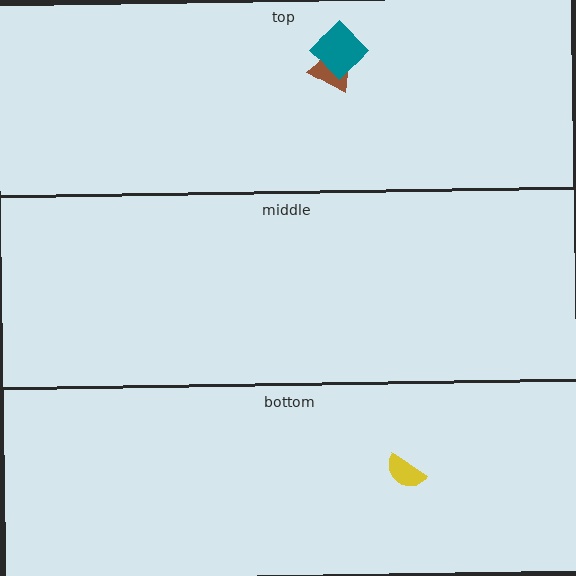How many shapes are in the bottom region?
1.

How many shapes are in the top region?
2.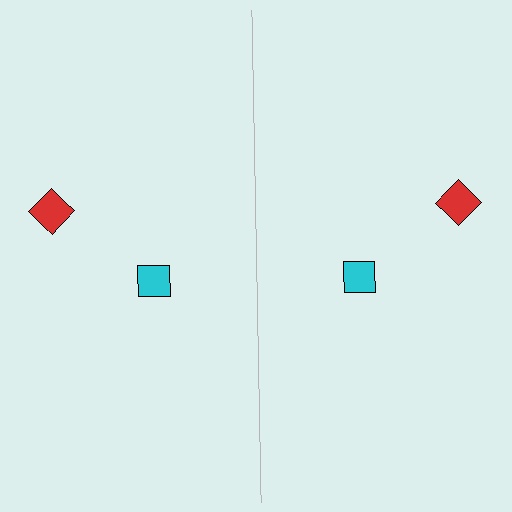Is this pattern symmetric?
Yes, this pattern has bilateral (reflection) symmetry.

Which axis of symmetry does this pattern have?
The pattern has a vertical axis of symmetry running through the center of the image.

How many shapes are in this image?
There are 4 shapes in this image.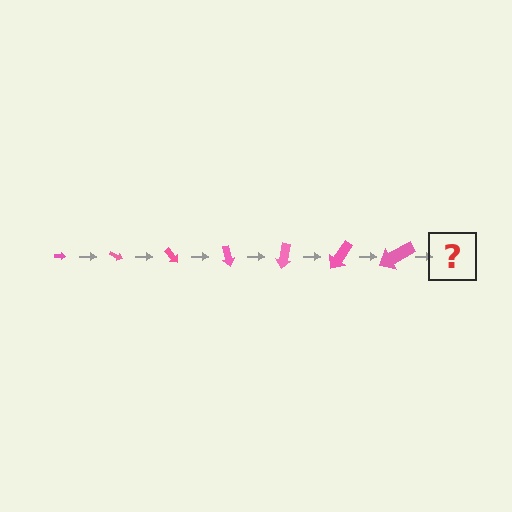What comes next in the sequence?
The next element should be an arrow, larger than the previous one and rotated 175 degrees from the start.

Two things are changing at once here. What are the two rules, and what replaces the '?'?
The two rules are that the arrow grows larger each step and it rotates 25 degrees each step. The '?' should be an arrow, larger than the previous one and rotated 175 degrees from the start.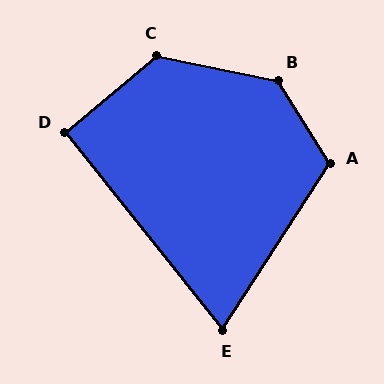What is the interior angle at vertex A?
Approximately 115 degrees (obtuse).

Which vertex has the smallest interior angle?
E, at approximately 72 degrees.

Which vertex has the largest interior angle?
B, at approximately 134 degrees.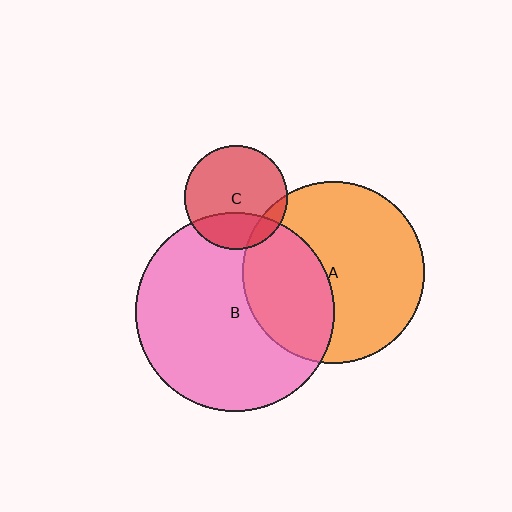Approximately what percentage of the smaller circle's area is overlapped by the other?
Approximately 35%.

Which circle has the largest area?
Circle B (pink).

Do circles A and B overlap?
Yes.